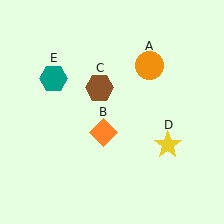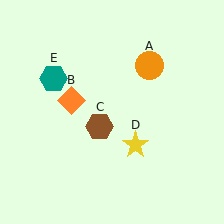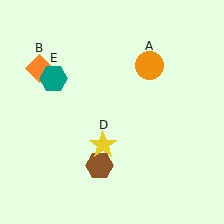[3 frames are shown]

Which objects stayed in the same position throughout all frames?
Orange circle (object A) and teal hexagon (object E) remained stationary.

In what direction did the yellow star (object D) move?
The yellow star (object D) moved left.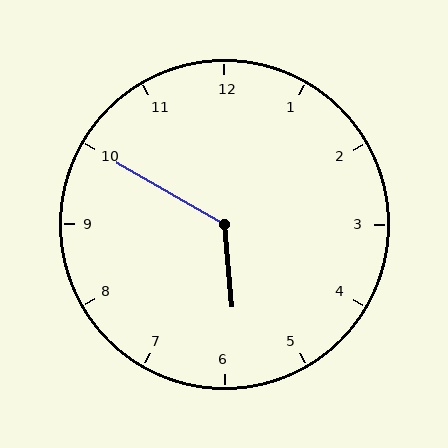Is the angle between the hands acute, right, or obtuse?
It is obtuse.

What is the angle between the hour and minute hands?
Approximately 125 degrees.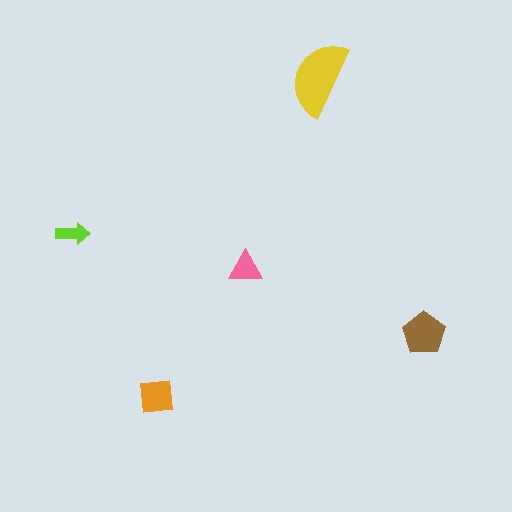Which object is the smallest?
The lime arrow.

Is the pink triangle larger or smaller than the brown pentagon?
Smaller.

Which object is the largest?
The yellow semicircle.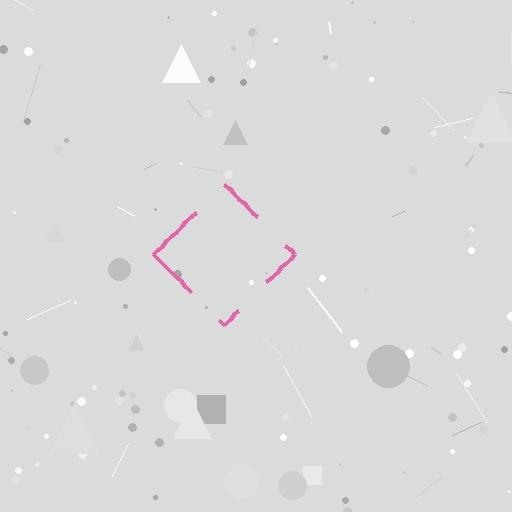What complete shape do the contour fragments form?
The contour fragments form a diamond.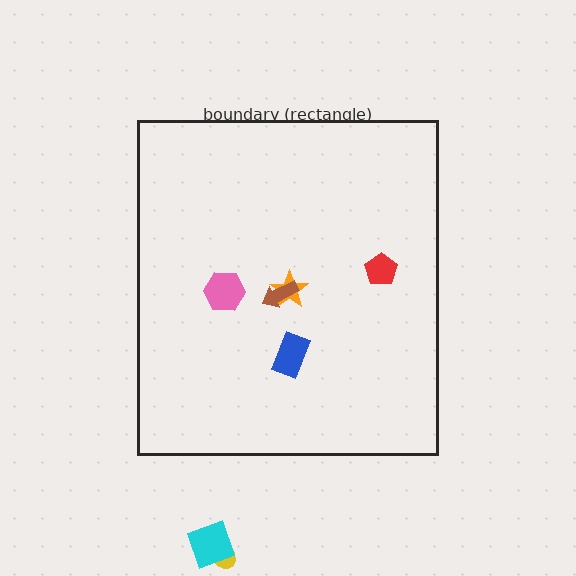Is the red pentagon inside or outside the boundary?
Inside.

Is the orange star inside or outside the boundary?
Inside.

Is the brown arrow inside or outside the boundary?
Inside.